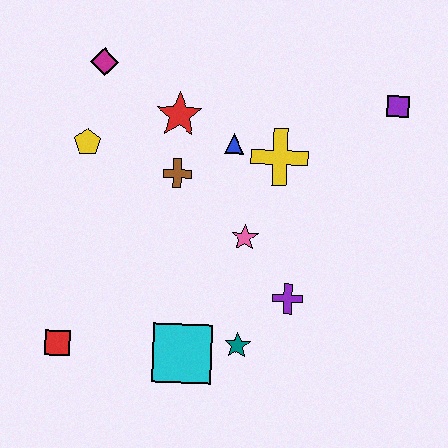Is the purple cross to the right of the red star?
Yes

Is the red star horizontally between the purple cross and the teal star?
No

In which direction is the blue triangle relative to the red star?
The blue triangle is to the right of the red star.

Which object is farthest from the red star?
The red square is farthest from the red star.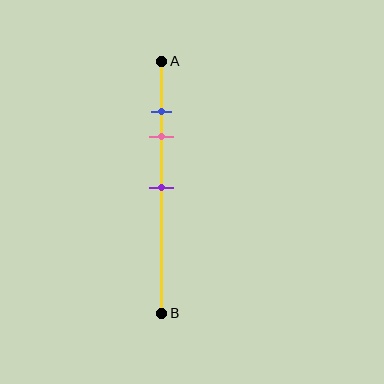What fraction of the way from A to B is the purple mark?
The purple mark is approximately 50% (0.5) of the way from A to B.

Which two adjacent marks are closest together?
The blue and pink marks are the closest adjacent pair.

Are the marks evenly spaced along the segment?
No, the marks are not evenly spaced.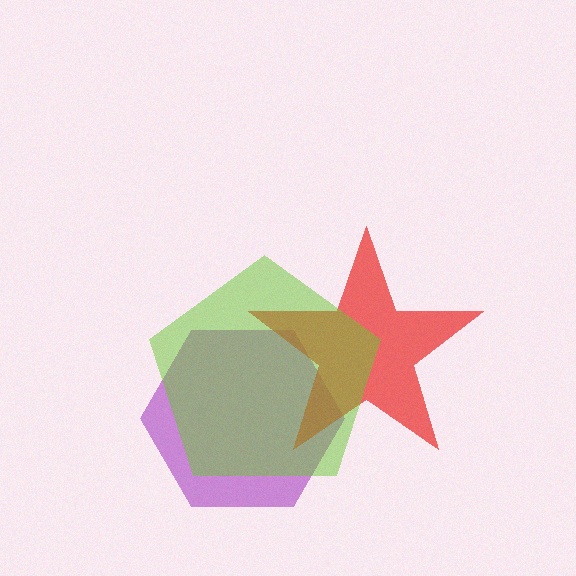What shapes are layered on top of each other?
The layered shapes are: a purple hexagon, a red star, a lime pentagon.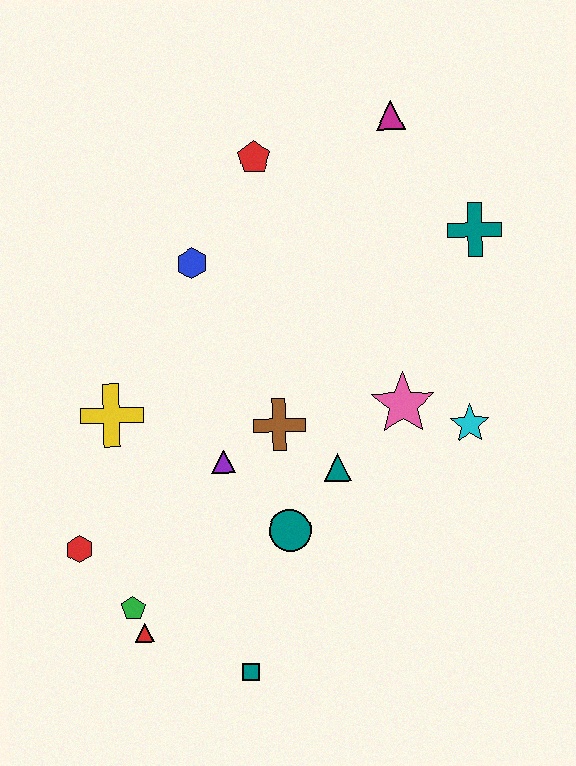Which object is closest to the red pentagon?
The blue hexagon is closest to the red pentagon.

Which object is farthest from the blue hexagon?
The teal square is farthest from the blue hexagon.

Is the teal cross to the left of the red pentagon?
No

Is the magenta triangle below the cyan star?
No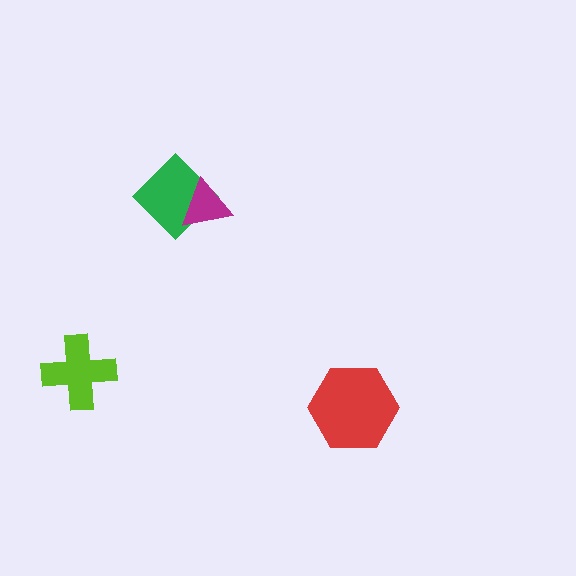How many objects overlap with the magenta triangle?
1 object overlaps with the magenta triangle.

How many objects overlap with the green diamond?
1 object overlaps with the green diamond.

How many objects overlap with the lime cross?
0 objects overlap with the lime cross.